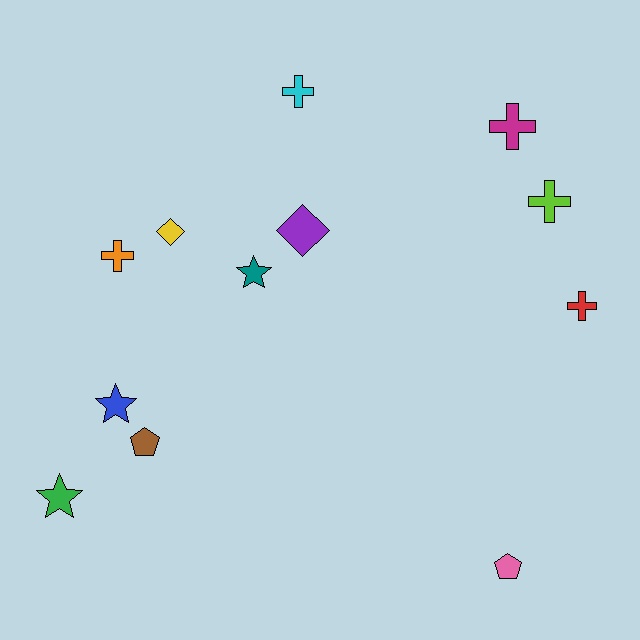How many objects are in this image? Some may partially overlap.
There are 12 objects.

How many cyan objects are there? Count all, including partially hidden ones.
There is 1 cyan object.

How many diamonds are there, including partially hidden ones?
There are 2 diamonds.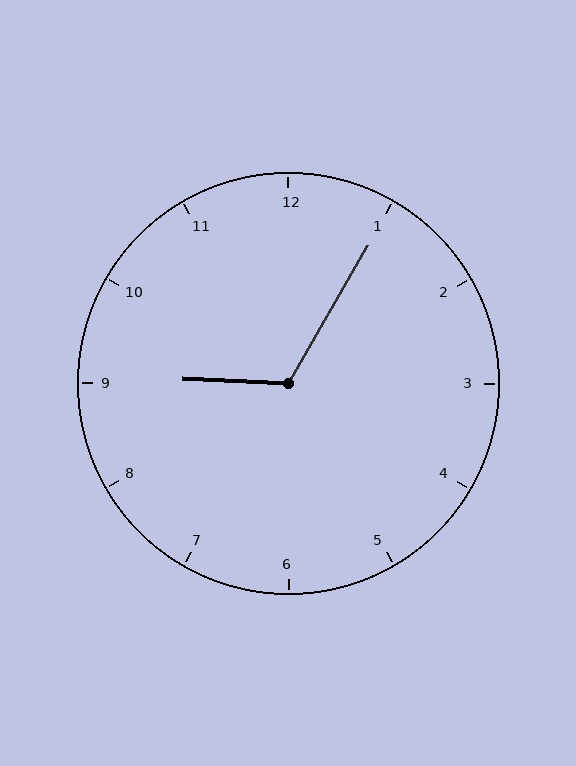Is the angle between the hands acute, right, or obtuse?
It is obtuse.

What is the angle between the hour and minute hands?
Approximately 118 degrees.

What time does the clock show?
9:05.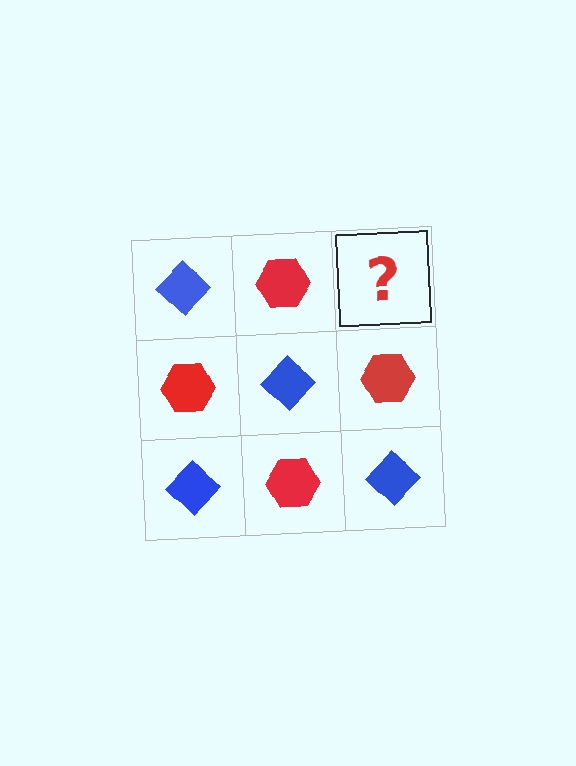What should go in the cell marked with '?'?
The missing cell should contain a blue diamond.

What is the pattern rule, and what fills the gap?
The rule is that it alternates blue diamond and red hexagon in a checkerboard pattern. The gap should be filled with a blue diamond.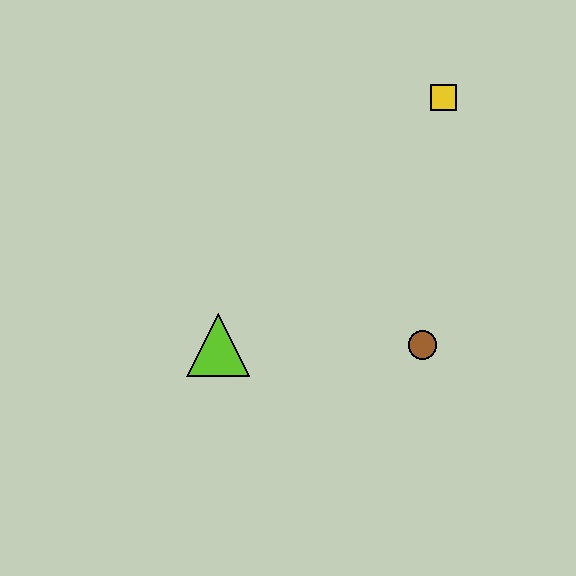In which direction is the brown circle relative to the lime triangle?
The brown circle is to the right of the lime triangle.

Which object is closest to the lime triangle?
The brown circle is closest to the lime triangle.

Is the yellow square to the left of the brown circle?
No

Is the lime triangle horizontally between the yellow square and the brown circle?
No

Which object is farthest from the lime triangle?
The yellow square is farthest from the lime triangle.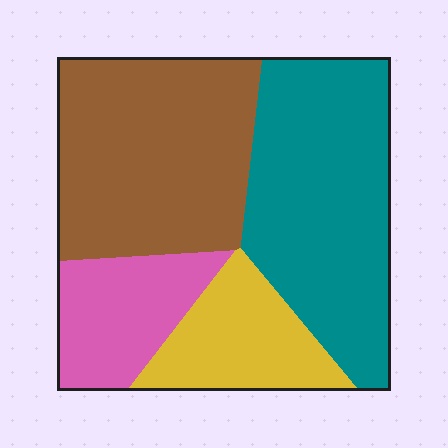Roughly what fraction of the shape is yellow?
Yellow takes up about one sixth (1/6) of the shape.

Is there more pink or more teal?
Teal.